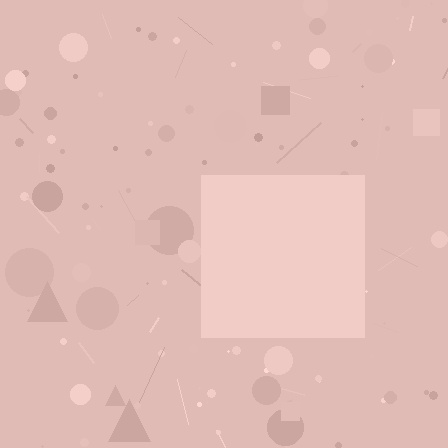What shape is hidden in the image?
A square is hidden in the image.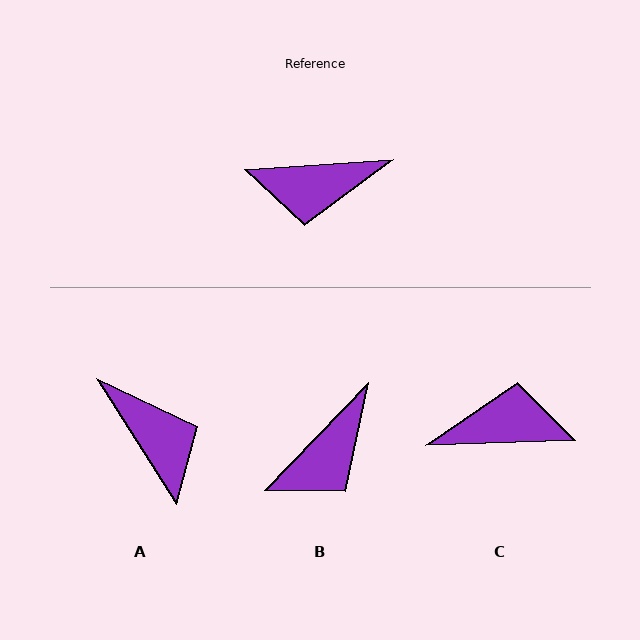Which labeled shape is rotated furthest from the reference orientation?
C, about 178 degrees away.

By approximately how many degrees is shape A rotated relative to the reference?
Approximately 118 degrees counter-clockwise.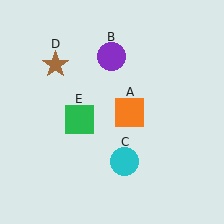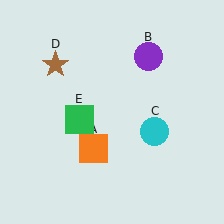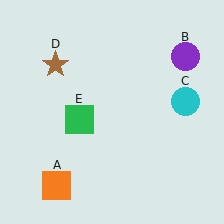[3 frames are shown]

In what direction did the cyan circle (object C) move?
The cyan circle (object C) moved up and to the right.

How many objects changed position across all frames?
3 objects changed position: orange square (object A), purple circle (object B), cyan circle (object C).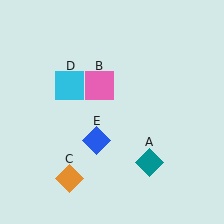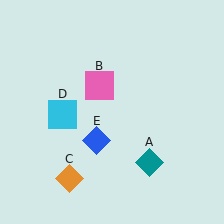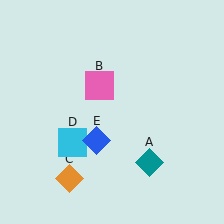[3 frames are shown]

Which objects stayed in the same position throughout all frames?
Teal diamond (object A) and pink square (object B) and orange diamond (object C) and blue diamond (object E) remained stationary.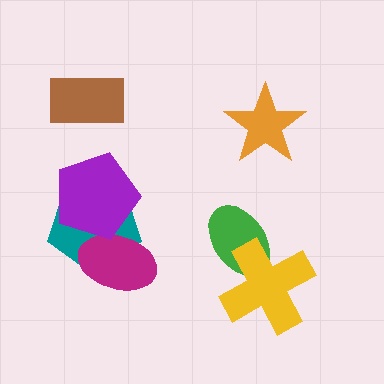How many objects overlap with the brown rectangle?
0 objects overlap with the brown rectangle.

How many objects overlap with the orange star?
0 objects overlap with the orange star.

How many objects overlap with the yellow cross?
1 object overlaps with the yellow cross.